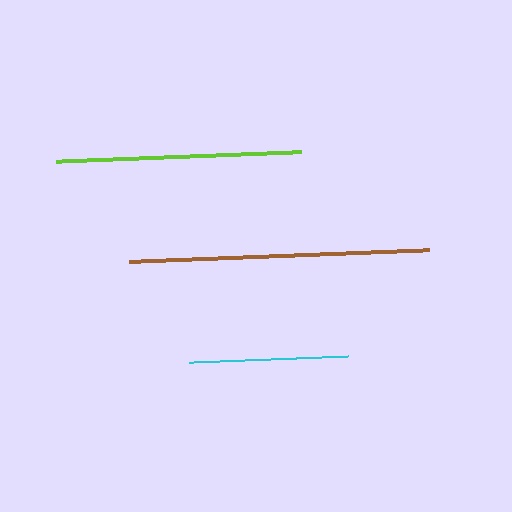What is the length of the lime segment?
The lime segment is approximately 246 pixels long.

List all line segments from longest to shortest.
From longest to shortest: brown, lime, cyan.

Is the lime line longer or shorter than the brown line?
The brown line is longer than the lime line.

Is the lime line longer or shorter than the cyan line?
The lime line is longer than the cyan line.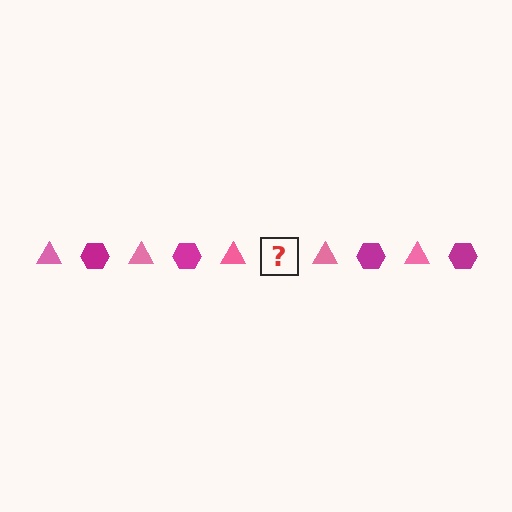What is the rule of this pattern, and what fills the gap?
The rule is that the pattern alternates between pink triangle and magenta hexagon. The gap should be filled with a magenta hexagon.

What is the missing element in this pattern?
The missing element is a magenta hexagon.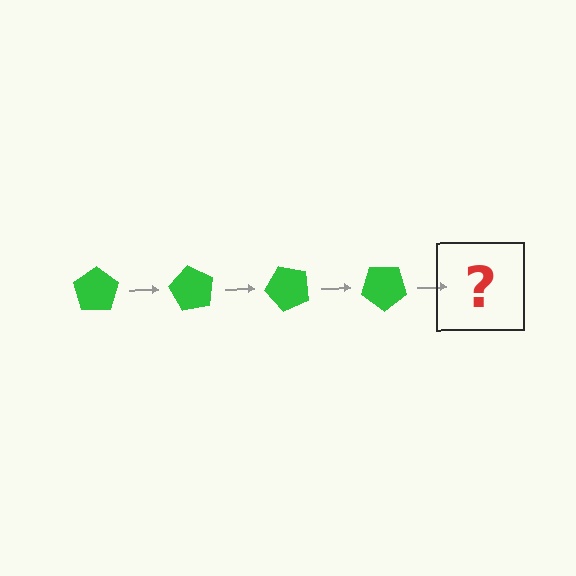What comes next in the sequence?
The next element should be a green pentagon rotated 240 degrees.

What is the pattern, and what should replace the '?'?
The pattern is that the pentagon rotates 60 degrees each step. The '?' should be a green pentagon rotated 240 degrees.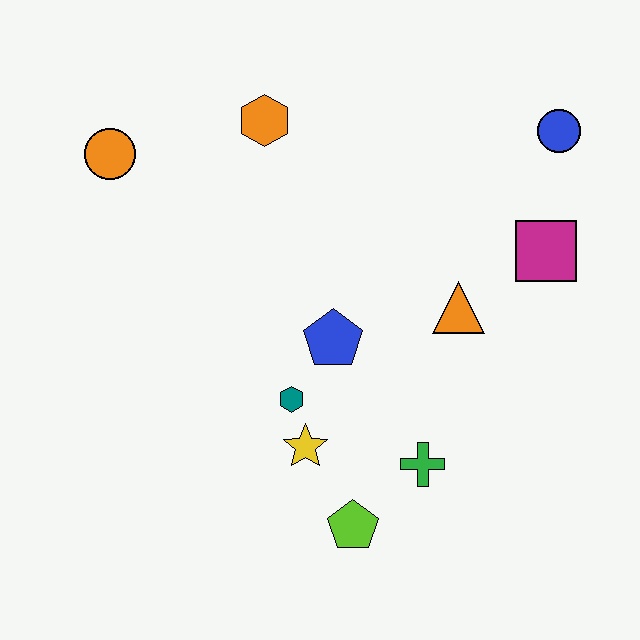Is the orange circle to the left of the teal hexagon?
Yes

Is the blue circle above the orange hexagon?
No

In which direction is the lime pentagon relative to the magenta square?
The lime pentagon is below the magenta square.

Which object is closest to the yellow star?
The teal hexagon is closest to the yellow star.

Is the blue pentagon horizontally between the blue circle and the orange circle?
Yes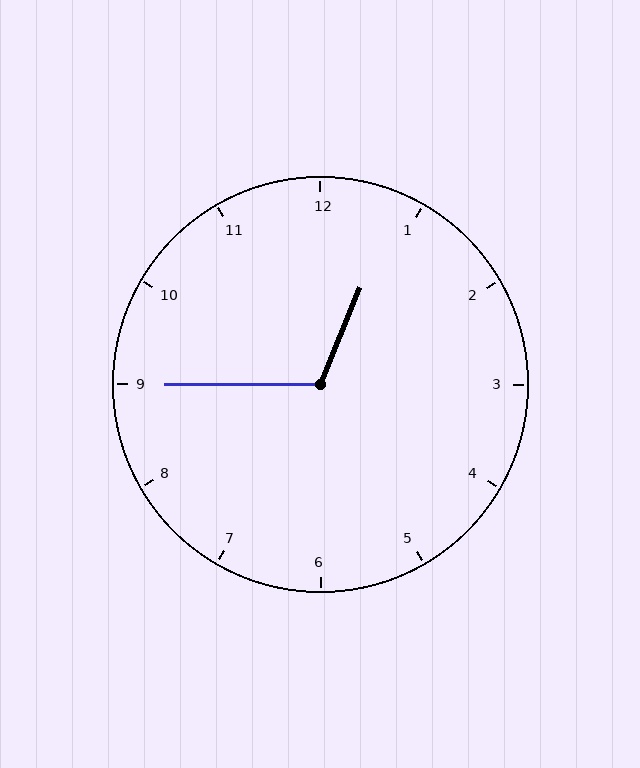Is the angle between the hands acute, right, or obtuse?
It is obtuse.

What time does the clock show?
12:45.